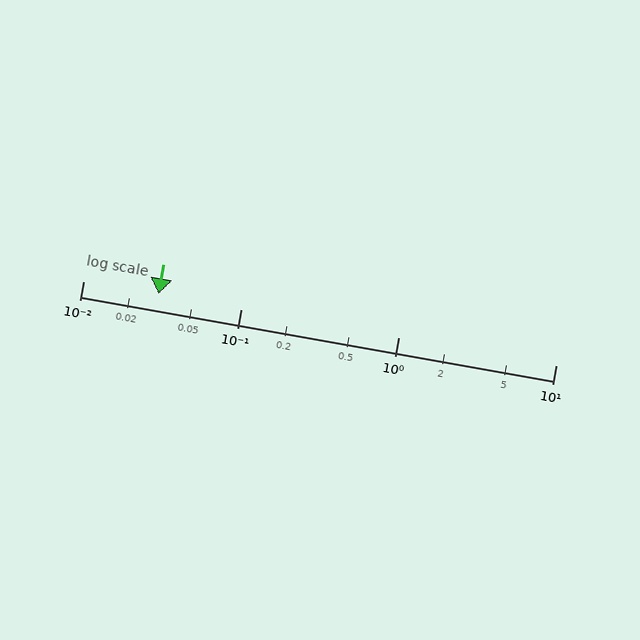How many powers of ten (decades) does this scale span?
The scale spans 3 decades, from 0.01 to 10.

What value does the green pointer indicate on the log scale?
The pointer indicates approximately 0.03.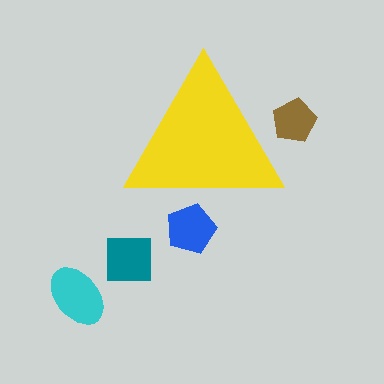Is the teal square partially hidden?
No, the teal square is fully visible.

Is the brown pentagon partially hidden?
Yes, the brown pentagon is partially hidden behind the yellow triangle.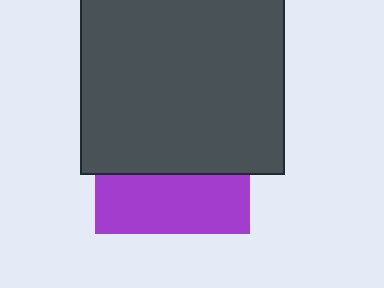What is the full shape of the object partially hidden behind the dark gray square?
The partially hidden object is a purple square.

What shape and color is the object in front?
The object in front is a dark gray square.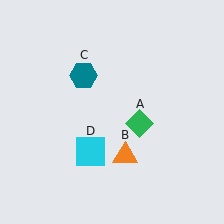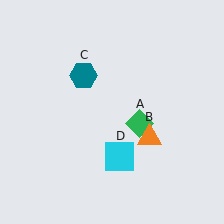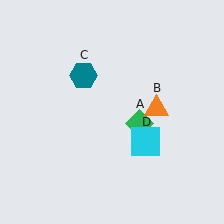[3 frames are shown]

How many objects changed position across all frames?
2 objects changed position: orange triangle (object B), cyan square (object D).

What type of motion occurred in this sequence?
The orange triangle (object B), cyan square (object D) rotated counterclockwise around the center of the scene.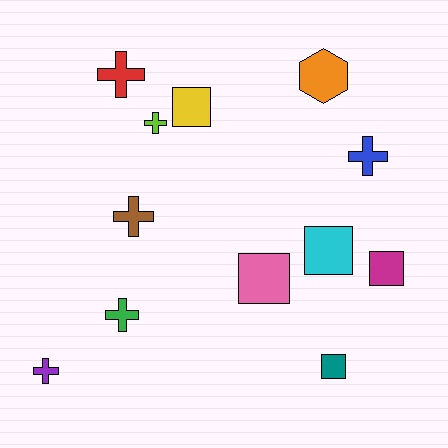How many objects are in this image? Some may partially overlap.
There are 12 objects.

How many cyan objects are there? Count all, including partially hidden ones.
There is 1 cyan object.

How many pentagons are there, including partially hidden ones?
There are no pentagons.